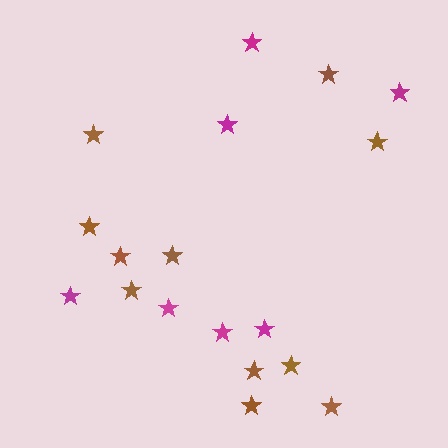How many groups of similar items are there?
There are 2 groups: one group of magenta stars (7) and one group of brown stars (11).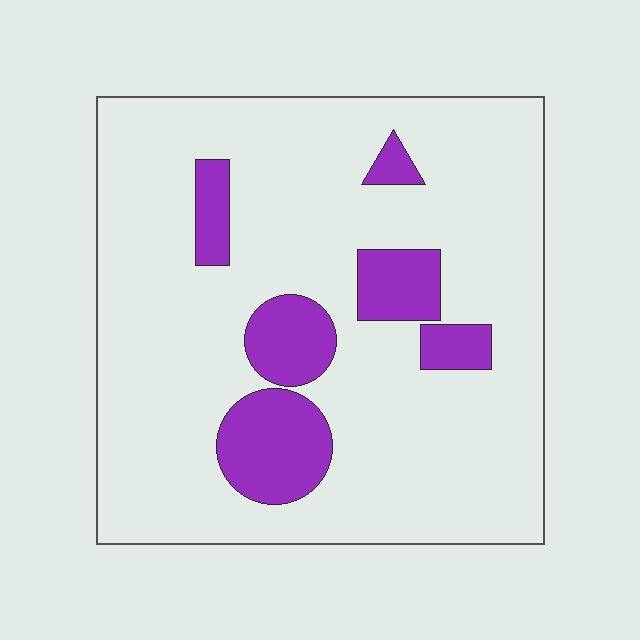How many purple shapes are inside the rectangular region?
6.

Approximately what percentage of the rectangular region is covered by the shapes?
Approximately 15%.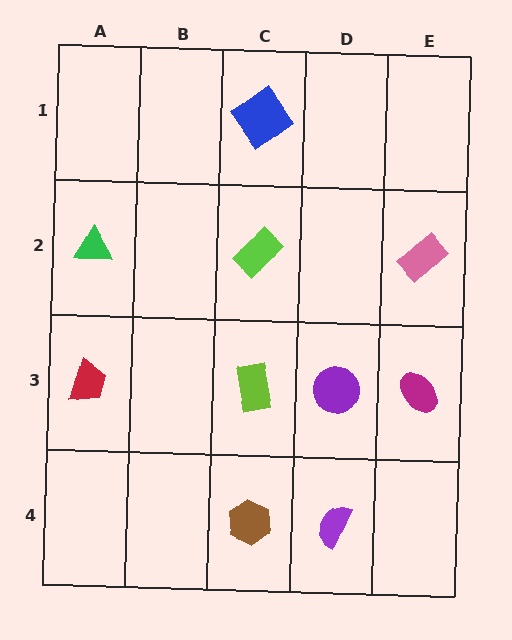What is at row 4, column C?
A brown hexagon.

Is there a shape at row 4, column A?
No, that cell is empty.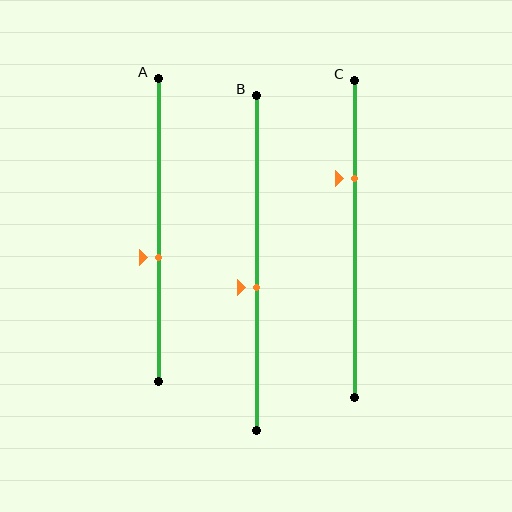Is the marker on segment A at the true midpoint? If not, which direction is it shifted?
No, the marker on segment A is shifted downward by about 9% of the segment length.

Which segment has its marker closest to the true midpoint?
Segment B has its marker closest to the true midpoint.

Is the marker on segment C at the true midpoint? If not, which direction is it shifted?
No, the marker on segment C is shifted upward by about 19% of the segment length.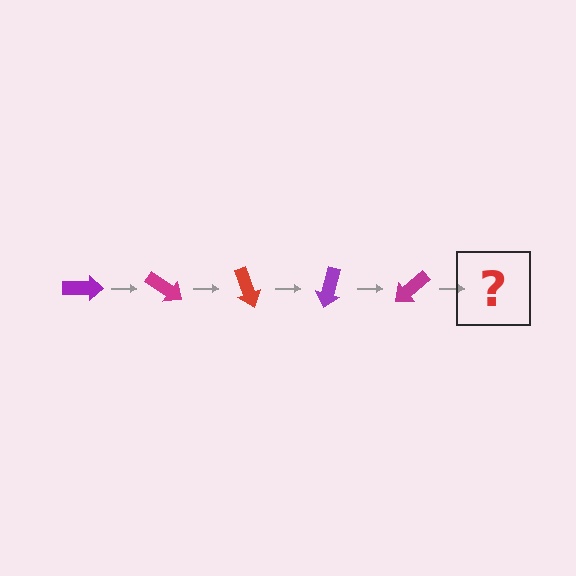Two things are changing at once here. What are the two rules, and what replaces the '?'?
The two rules are that it rotates 35 degrees each step and the color cycles through purple, magenta, and red. The '?' should be a red arrow, rotated 175 degrees from the start.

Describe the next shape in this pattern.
It should be a red arrow, rotated 175 degrees from the start.